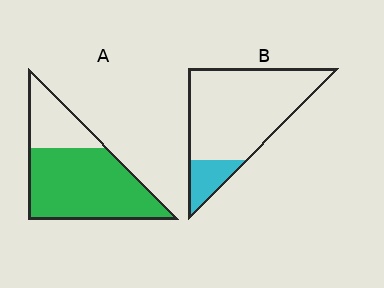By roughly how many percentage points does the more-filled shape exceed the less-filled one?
By roughly 55 percentage points (A over B).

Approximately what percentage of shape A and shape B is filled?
A is approximately 70% and B is approximately 15%.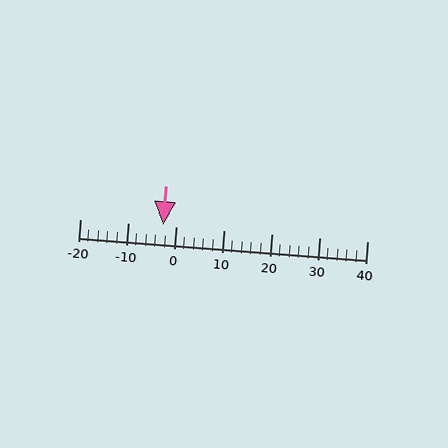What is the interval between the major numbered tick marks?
The major tick marks are spaced 10 units apart.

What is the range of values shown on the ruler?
The ruler shows values from -20 to 40.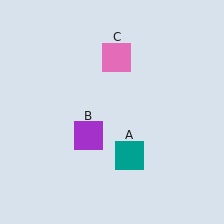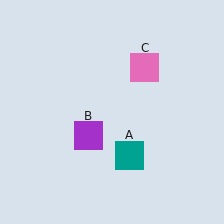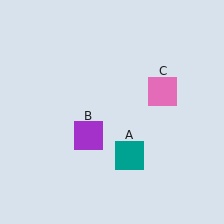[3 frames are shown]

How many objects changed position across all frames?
1 object changed position: pink square (object C).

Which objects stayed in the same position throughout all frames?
Teal square (object A) and purple square (object B) remained stationary.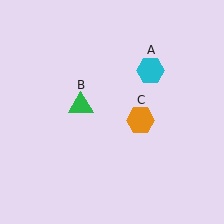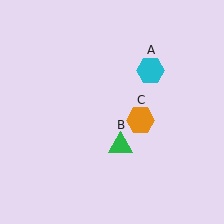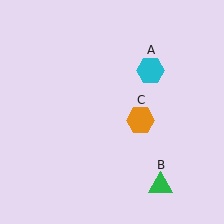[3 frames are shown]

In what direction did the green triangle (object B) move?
The green triangle (object B) moved down and to the right.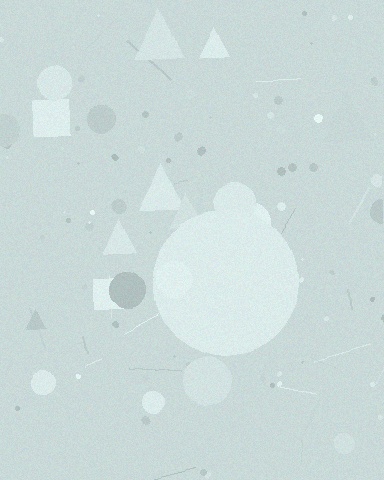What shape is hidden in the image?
A circle is hidden in the image.